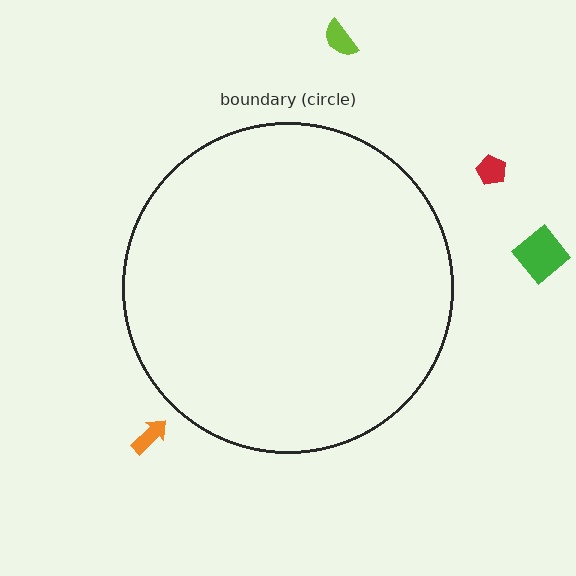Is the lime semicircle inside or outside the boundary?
Outside.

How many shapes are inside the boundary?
0 inside, 4 outside.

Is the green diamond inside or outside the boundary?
Outside.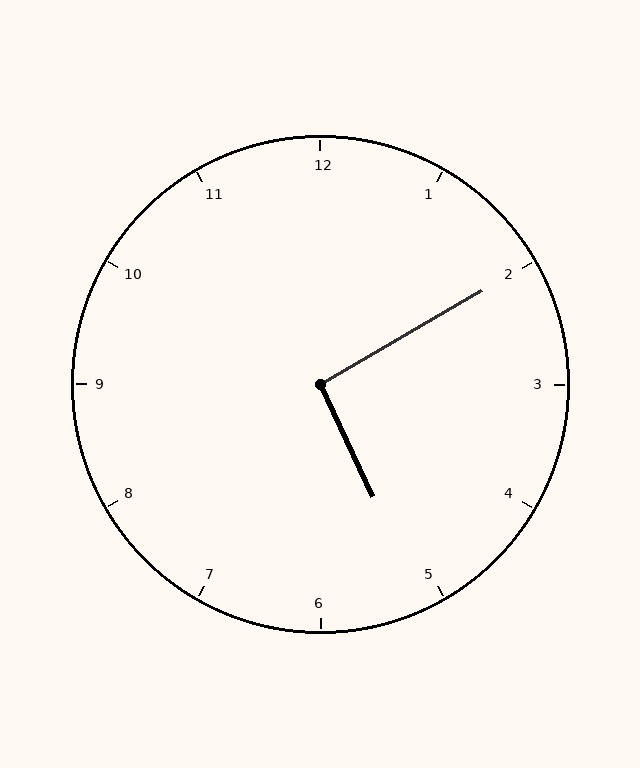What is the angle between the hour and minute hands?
Approximately 95 degrees.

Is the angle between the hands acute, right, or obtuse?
It is right.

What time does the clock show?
5:10.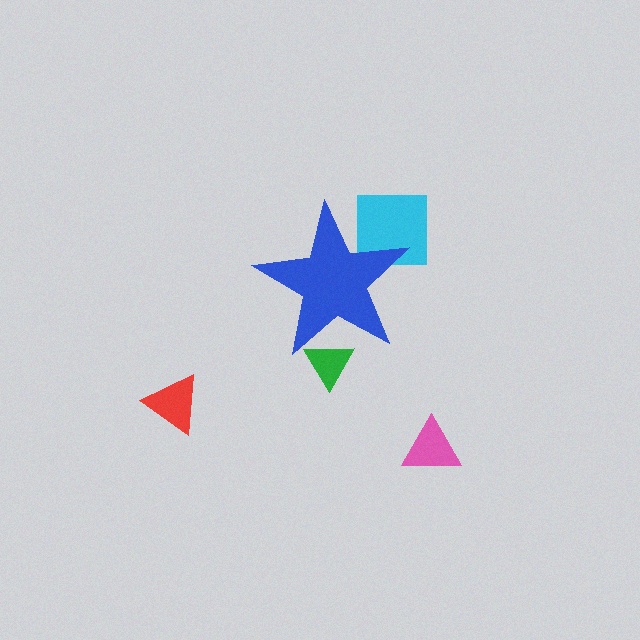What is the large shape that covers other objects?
A blue star.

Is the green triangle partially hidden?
Yes, the green triangle is partially hidden behind the blue star.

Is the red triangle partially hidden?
No, the red triangle is fully visible.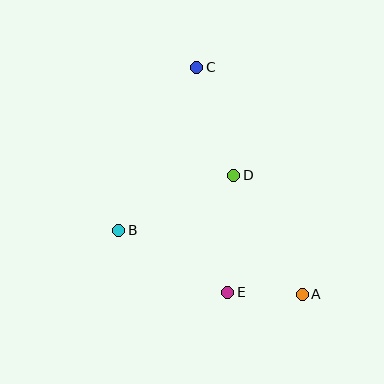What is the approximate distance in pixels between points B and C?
The distance between B and C is approximately 181 pixels.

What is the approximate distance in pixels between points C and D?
The distance between C and D is approximately 114 pixels.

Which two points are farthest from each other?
Points A and C are farthest from each other.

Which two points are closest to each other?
Points A and E are closest to each other.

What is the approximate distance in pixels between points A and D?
The distance between A and D is approximately 138 pixels.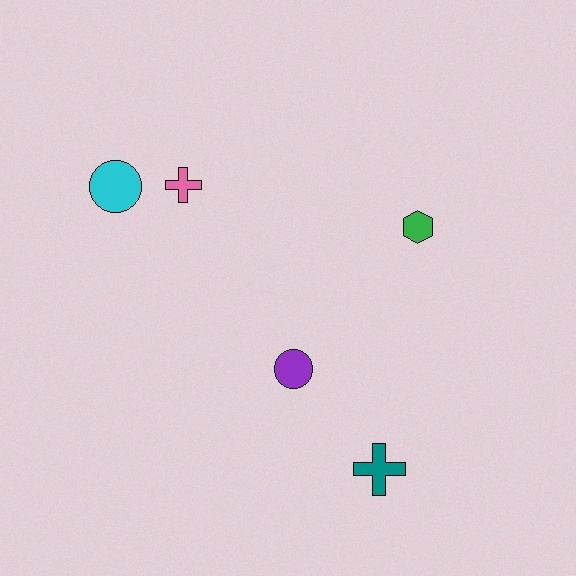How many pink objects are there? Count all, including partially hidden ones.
There is 1 pink object.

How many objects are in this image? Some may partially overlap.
There are 5 objects.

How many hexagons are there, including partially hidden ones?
There is 1 hexagon.